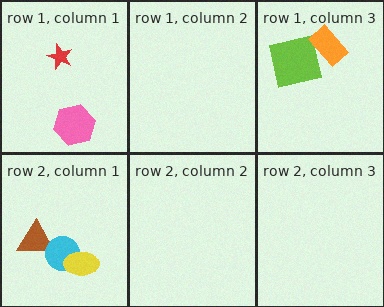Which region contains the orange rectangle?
The row 1, column 3 region.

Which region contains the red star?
The row 1, column 1 region.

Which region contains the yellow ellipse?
The row 2, column 1 region.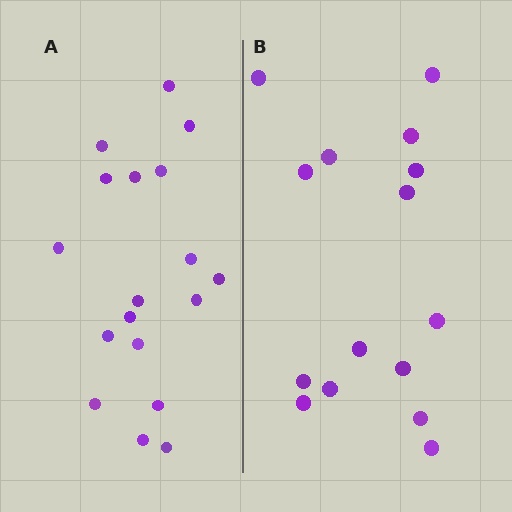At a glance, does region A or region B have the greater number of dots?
Region A (the left region) has more dots.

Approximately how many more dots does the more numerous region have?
Region A has just a few more — roughly 2 or 3 more dots than region B.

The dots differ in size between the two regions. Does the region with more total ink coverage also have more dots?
No. Region B has more total ink coverage because its dots are larger, but region A actually contains more individual dots. Total area can be misleading — the number of items is what matters here.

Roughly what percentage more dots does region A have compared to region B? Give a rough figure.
About 20% more.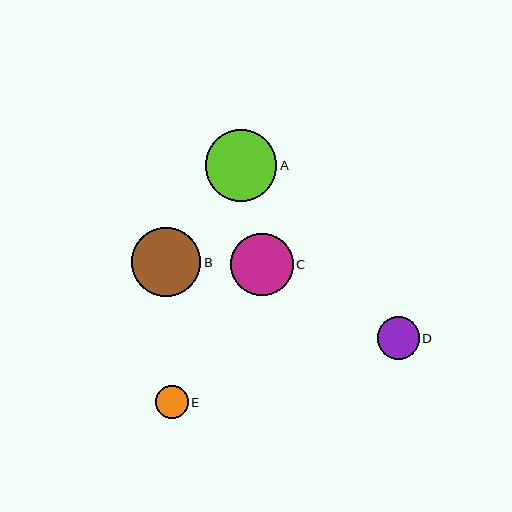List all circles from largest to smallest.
From largest to smallest: A, B, C, D, E.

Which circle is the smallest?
Circle E is the smallest with a size of approximately 33 pixels.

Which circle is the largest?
Circle A is the largest with a size of approximately 71 pixels.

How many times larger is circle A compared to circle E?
Circle A is approximately 2.2 times the size of circle E.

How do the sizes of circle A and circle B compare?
Circle A and circle B are approximately the same size.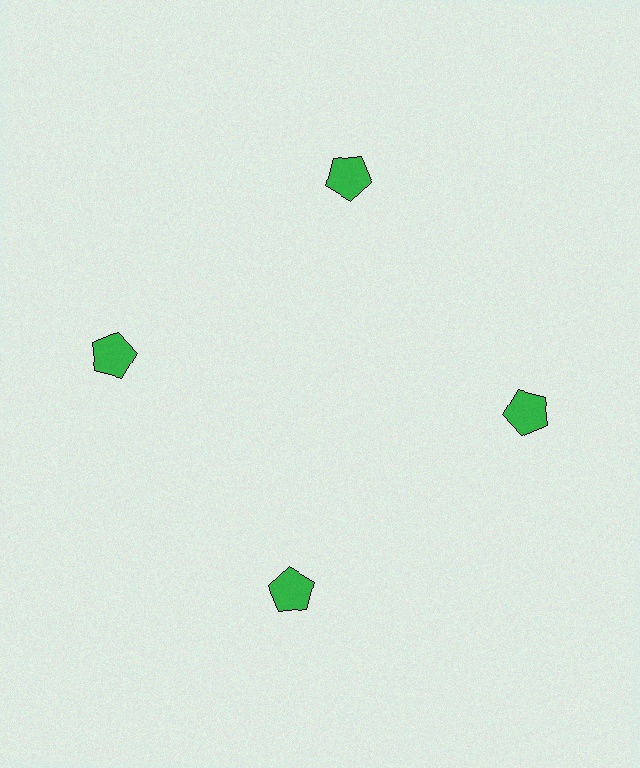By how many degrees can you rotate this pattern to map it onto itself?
The pattern maps onto itself every 90 degrees of rotation.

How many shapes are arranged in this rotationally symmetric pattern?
There are 4 shapes, arranged in 4 groups of 1.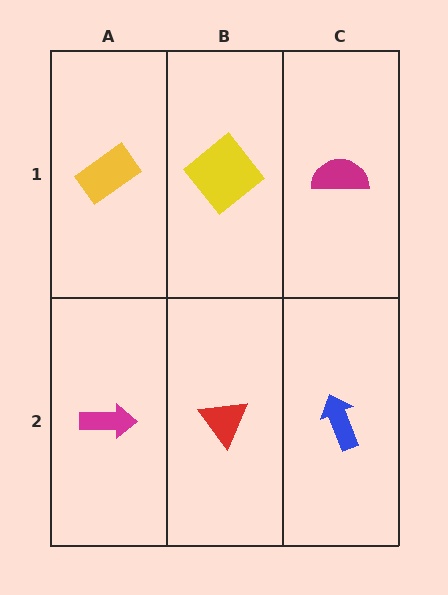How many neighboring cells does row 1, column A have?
2.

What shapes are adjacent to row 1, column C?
A blue arrow (row 2, column C), a yellow diamond (row 1, column B).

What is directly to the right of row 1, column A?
A yellow diamond.